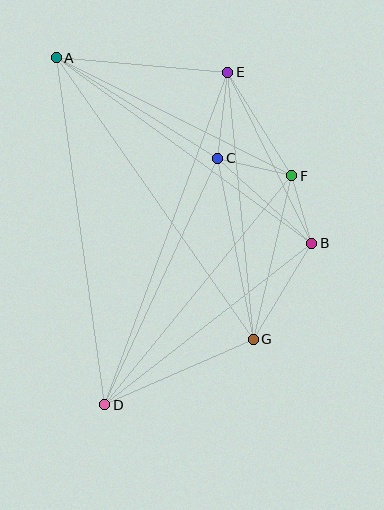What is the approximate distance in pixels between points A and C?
The distance between A and C is approximately 190 pixels.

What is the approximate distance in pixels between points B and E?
The distance between B and E is approximately 191 pixels.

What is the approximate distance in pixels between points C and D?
The distance between C and D is approximately 271 pixels.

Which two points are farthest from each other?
Points D and E are farthest from each other.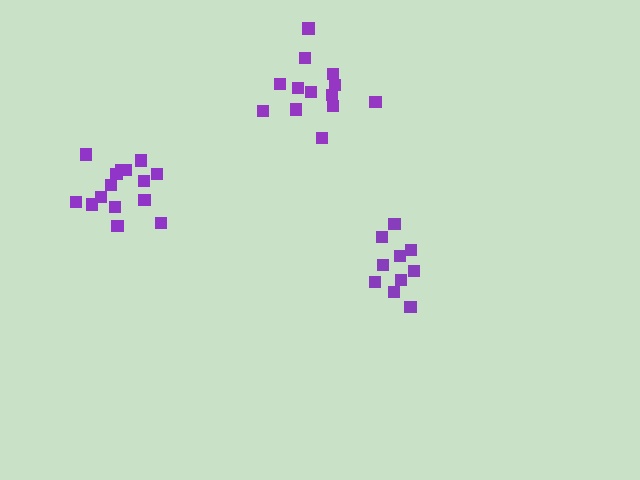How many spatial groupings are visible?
There are 3 spatial groupings.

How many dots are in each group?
Group 1: 13 dots, Group 2: 10 dots, Group 3: 15 dots (38 total).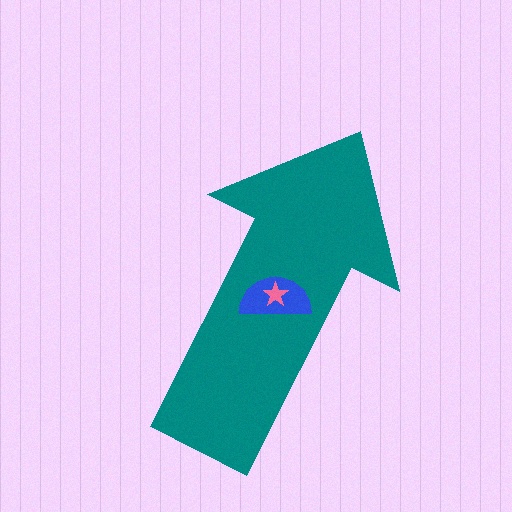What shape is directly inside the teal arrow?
The blue semicircle.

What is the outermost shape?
The teal arrow.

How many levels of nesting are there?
3.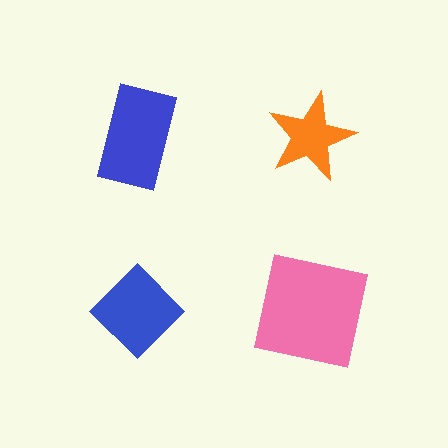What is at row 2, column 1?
A blue diamond.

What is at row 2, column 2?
A pink square.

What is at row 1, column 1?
A blue rectangle.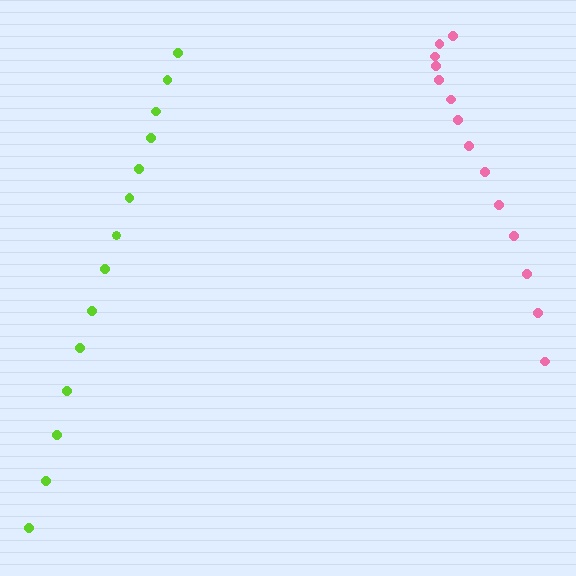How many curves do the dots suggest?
There are 2 distinct paths.